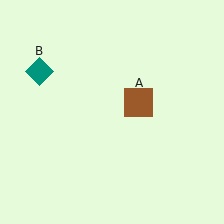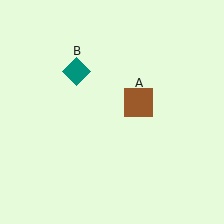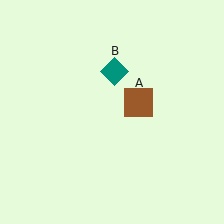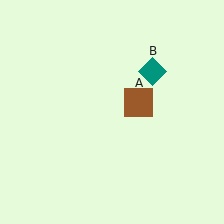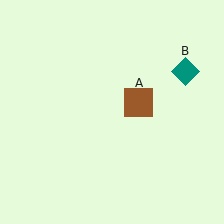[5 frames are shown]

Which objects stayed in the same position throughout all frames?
Brown square (object A) remained stationary.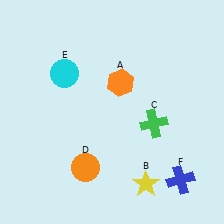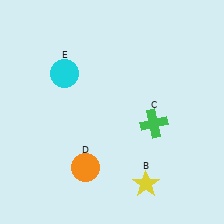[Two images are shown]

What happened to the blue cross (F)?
The blue cross (F) was removed in Image 2. It was in the bottom-right area of Image 1.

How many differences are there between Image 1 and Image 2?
There are 2 differences between the two images.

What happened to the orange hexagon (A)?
The orange hexagon (A) was removed in Image 2. It was in the top-right area of Image 1.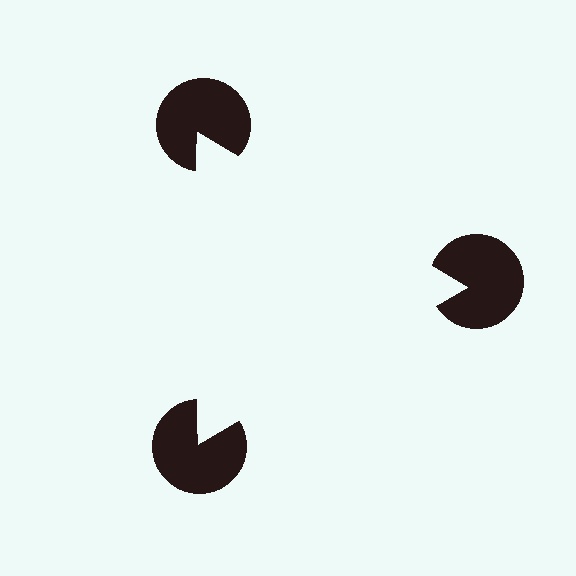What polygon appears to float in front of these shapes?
An illusory triangle — its edges are inferred from the aligned wedge cuts in the pac-man discs, not physically drawn.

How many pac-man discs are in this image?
There are 3 — one at each vertex of the illusory triangle.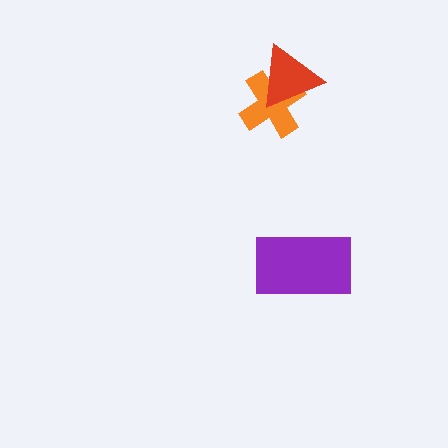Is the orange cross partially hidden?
Yes, it is partially covered by another shape.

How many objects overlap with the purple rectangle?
0 objects overlap with the purple rectangle.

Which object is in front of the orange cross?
The red triangle is in front of the orange cross.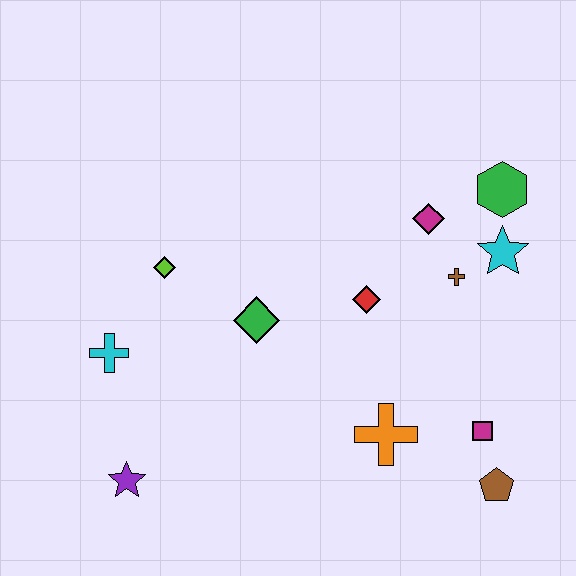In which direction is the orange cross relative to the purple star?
The orange cross is to the right of the purple star.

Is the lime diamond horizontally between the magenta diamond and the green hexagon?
No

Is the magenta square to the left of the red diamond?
No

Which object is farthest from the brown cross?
The purple star is farthest from the brown cross.